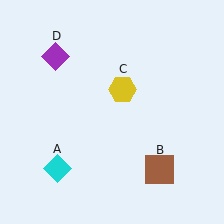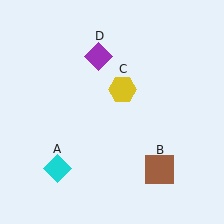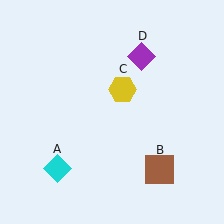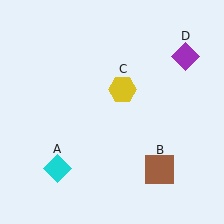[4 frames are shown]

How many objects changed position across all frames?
1 object changed position: purple diamond (object D).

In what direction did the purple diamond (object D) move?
The purple diamond (object D) moved right.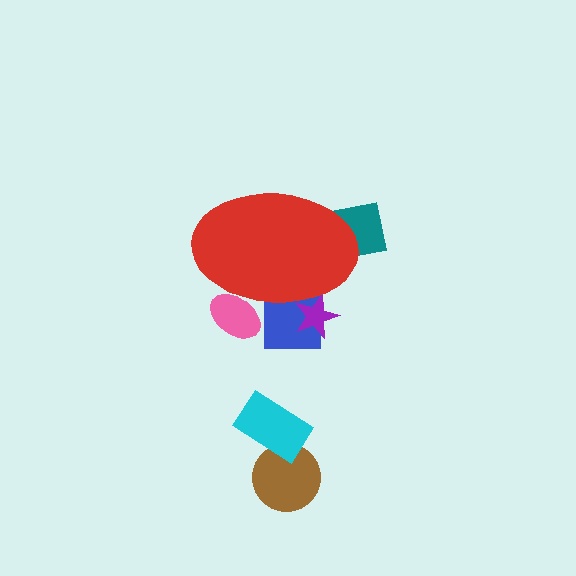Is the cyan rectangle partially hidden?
No, the cyan rectangle is fully visible.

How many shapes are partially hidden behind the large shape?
4 shapes are partially hidden.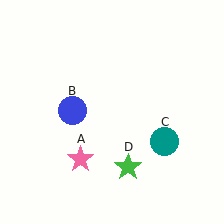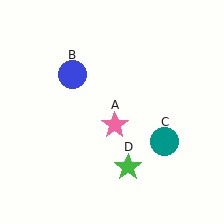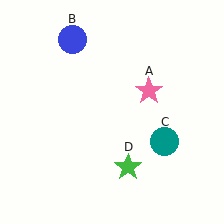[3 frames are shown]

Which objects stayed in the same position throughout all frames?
Teal circle (object C) and green star (object D) remained stationary.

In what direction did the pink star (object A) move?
The pink star (object A) moved up and to the right.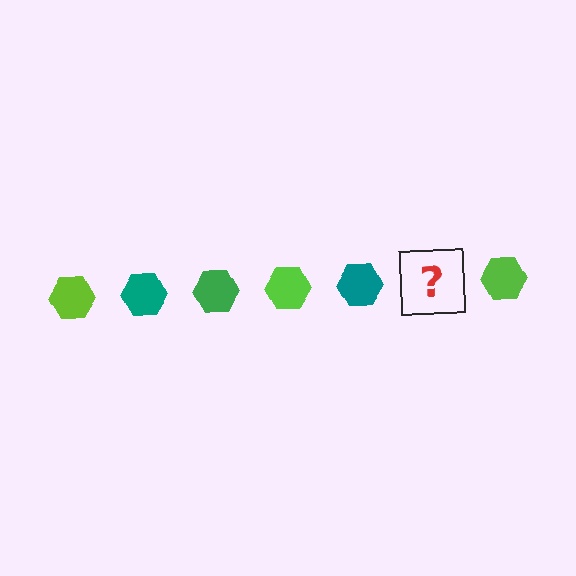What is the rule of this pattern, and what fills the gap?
The rule is that the pattern cycles through lime, teal, green hexagons. The gap should be filled with a green hexagon.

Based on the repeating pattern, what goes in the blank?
The blank should be a green hexagon.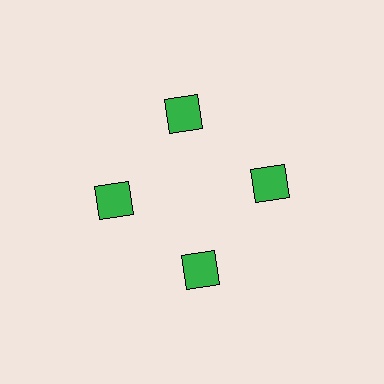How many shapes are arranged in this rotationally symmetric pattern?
There are 4 shapes, arranged in 4 groups of 1.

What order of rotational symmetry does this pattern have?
This pattern has 4-fold rotational symmetry.